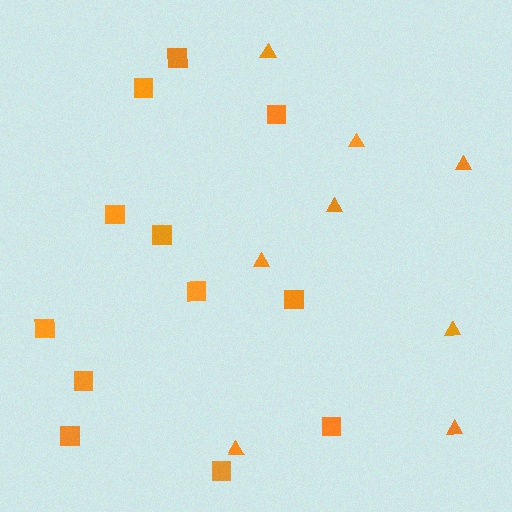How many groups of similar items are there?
There are 2 groups: one group of squares (12) and one group of triangles (8).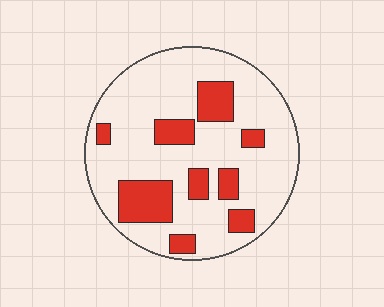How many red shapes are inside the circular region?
9.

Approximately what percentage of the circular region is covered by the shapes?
Approximately 25%.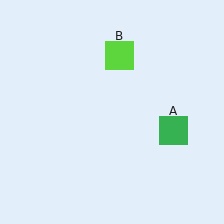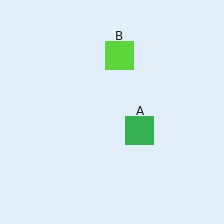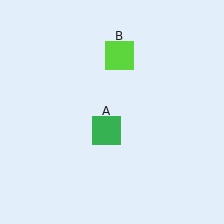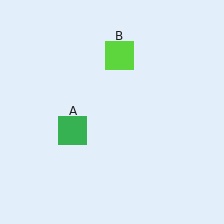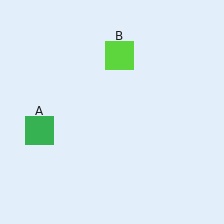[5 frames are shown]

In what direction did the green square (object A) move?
The green square (object A) moved left.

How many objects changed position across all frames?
1 object changed position: green square (object A).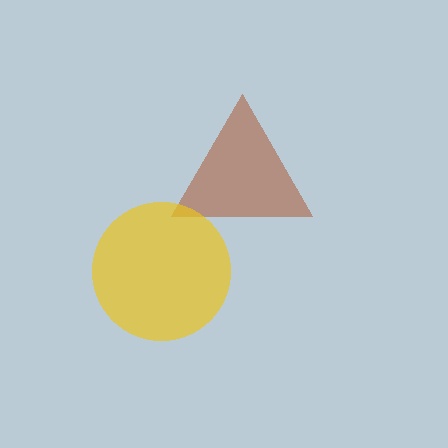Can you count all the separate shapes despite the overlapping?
Yes, there are 2 separate shapes.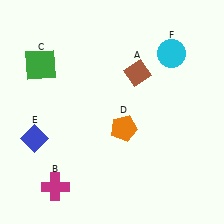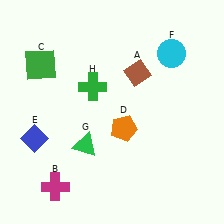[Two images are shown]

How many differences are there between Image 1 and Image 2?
There are 2 differences between the two images.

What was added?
A green triangle (G), a green cross (H) were added in Image 2.